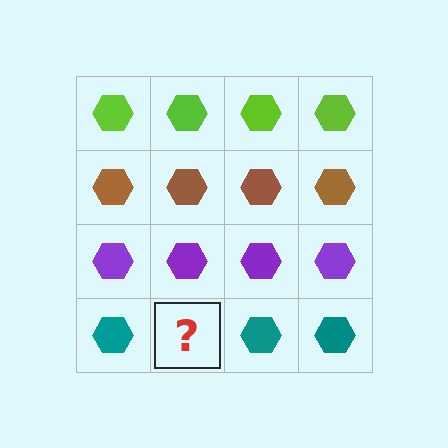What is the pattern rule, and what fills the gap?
The rule is that each row has a consistent color. The gap should be filled with a teal hexagon.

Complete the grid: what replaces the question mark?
The question mark should be replaced with a teal hexagon.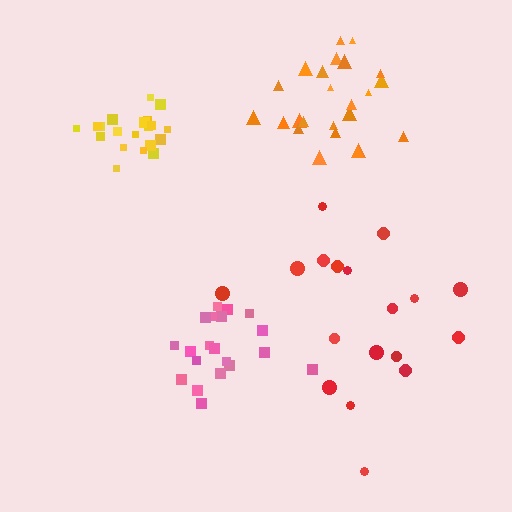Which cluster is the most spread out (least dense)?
Red.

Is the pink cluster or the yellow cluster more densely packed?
Yellow.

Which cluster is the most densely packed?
Yellow.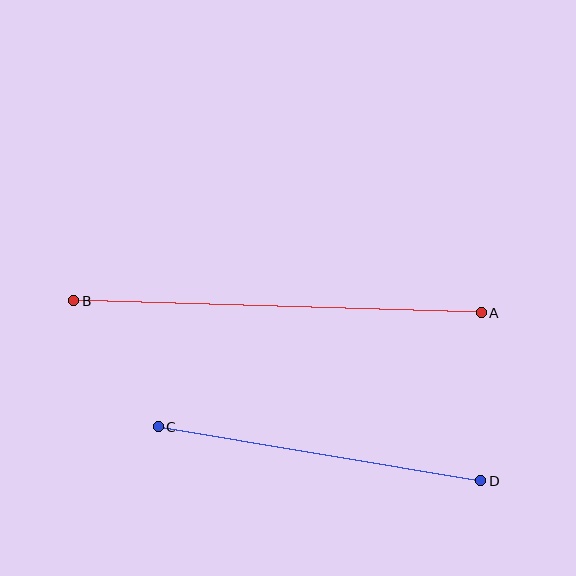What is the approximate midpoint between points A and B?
The midpoint is at approximately (277, 307) pixels.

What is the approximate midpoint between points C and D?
The midpoint is at approximately (319, 454) pixels.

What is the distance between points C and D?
The distance is approximately 327 pixels.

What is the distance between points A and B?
The distance is approximately 408 pixels.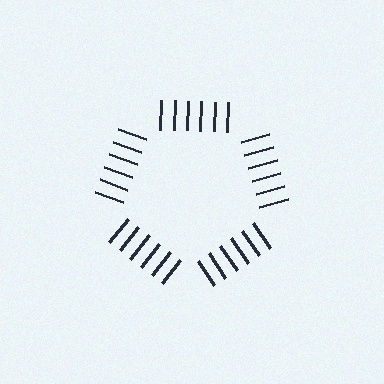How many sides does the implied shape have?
5 sides — the line-ends trace a pentagon.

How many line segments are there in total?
30 — 6 along each of the 5 edges.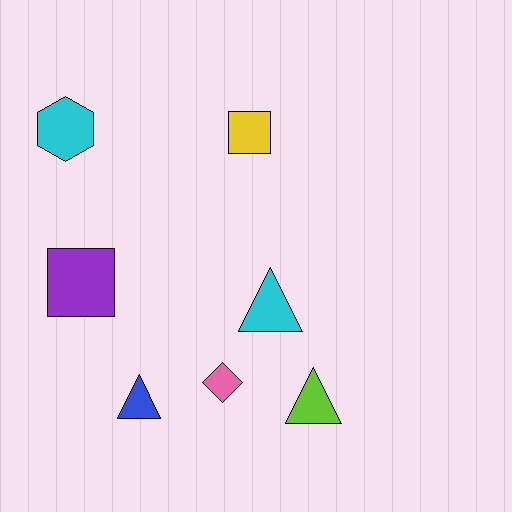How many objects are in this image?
There are 7 objects.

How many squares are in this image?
There are 2 squares.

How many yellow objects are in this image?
There is 1 yellow object.